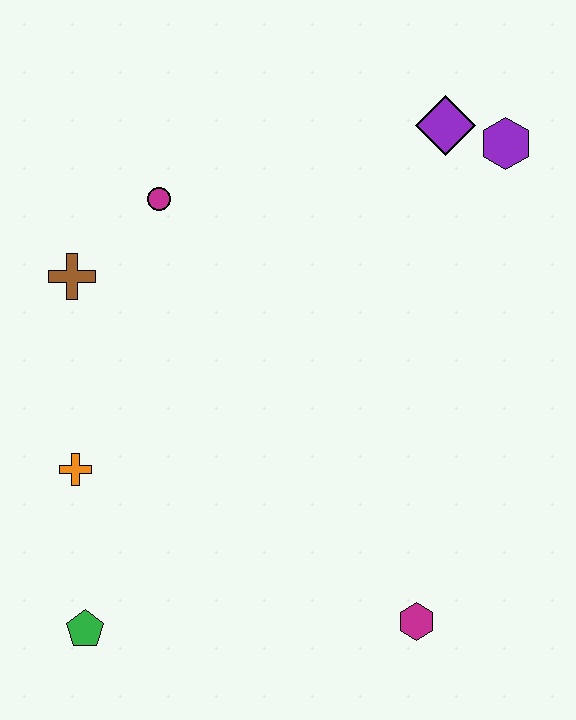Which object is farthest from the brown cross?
The magenta hexagon is farthest from the brown cross.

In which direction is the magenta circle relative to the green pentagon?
The magenta circle is above the green pentagon.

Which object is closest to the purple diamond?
The purple hexagon is closest to the purple diamond.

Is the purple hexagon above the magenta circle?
Yes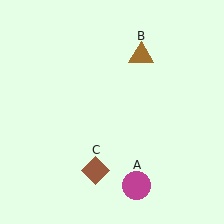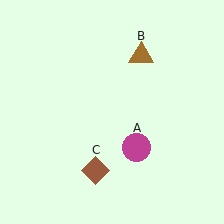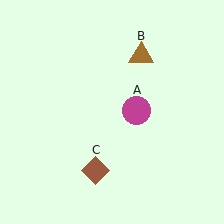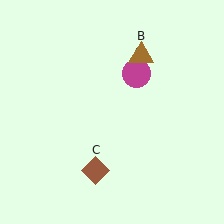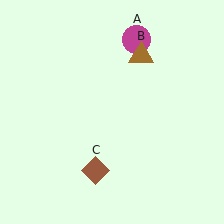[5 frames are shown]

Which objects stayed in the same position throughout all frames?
Brown triangle (object B) and brown diamond (object C) remained stationary.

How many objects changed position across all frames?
1 object changed position: magenta circle (object A).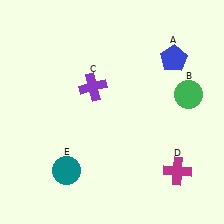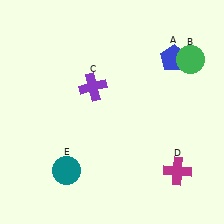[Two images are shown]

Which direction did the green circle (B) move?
The green circle (B) moved up.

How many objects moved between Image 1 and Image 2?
1 object moved between the two images.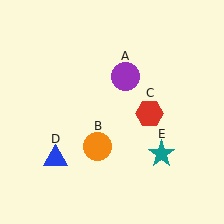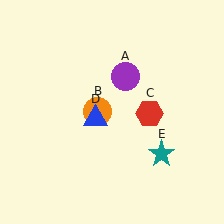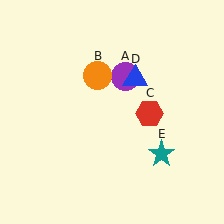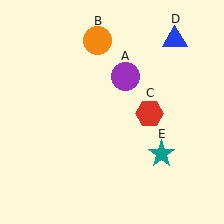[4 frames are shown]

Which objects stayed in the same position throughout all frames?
Purple circle (object A) and red hexagon (object C) and teal star (object E) remained stationary.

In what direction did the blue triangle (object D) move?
The blue triangle (object D) moved up and to the right.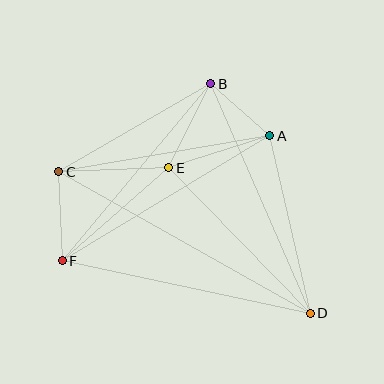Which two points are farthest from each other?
Points C and D are farthest from each other.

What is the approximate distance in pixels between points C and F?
The distance between C and F is approximately 89 pixels.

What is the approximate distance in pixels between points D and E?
The distance between D and E is approximately 203 pixels.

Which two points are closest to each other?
Points A and B are closest to each other.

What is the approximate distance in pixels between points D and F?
The distance between D and F is approximately 254 pixels.